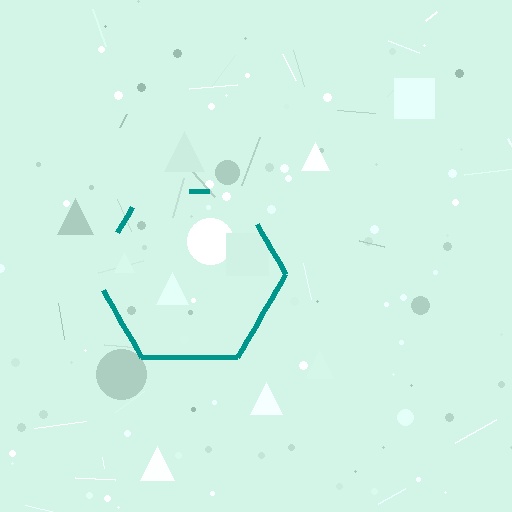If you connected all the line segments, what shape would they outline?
They would outline a hexagon.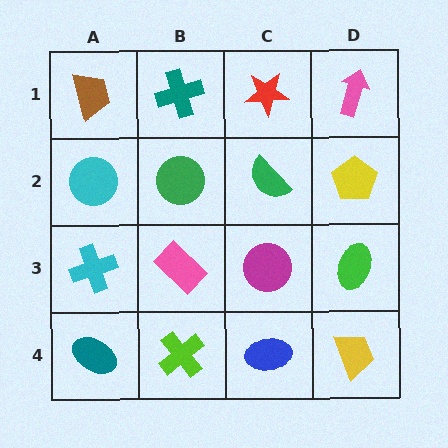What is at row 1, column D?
A pink arrow.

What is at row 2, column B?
A green circle.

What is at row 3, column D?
A green ellipse.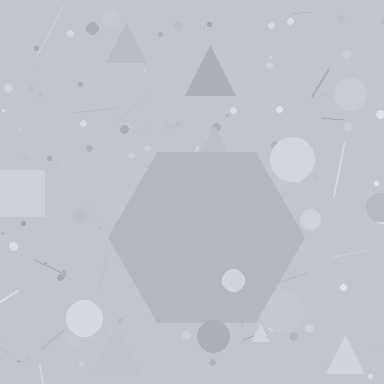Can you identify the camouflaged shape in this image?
The camouflaged shape is a hexagon.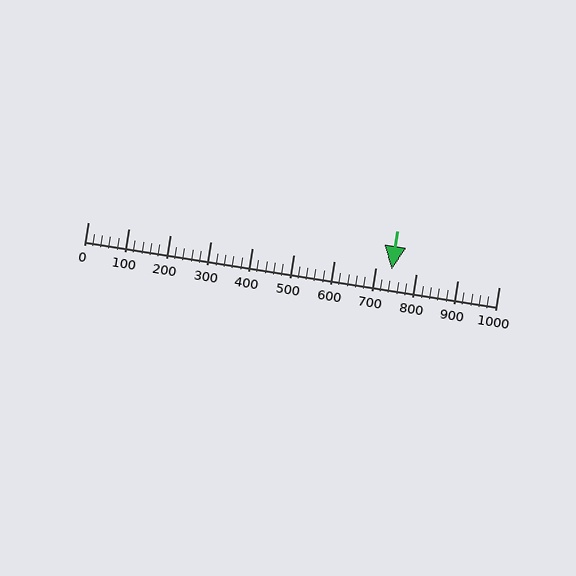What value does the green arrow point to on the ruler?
The green arrow points to approximately 738.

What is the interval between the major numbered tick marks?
The major tick marks are spaced 100 units apart.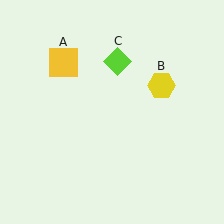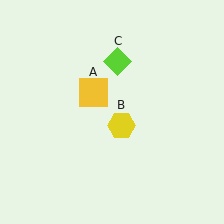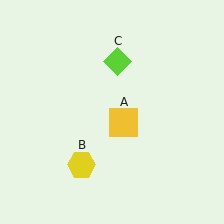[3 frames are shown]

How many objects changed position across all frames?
2 objects changed position: yellow square (object A), yellow hexagon (object B).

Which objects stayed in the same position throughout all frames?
Lime diamond (object C) remained stationary.